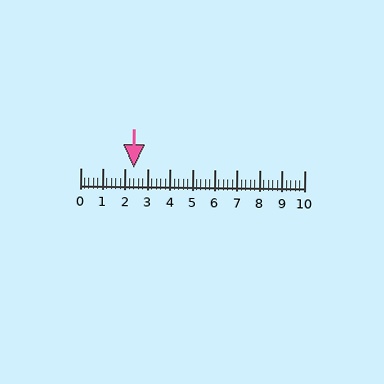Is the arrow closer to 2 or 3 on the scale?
The arrow is closer to 2.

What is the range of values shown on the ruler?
The ruler shows values from 0 to 10.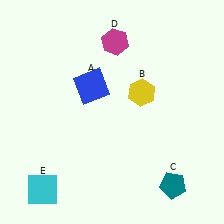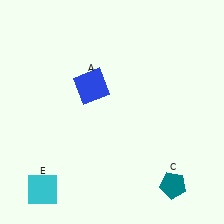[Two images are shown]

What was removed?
The magenta hexagon (D), the yellow hexagon (B) were removed in Image 2.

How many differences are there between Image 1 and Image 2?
There are 2 differences between the two images.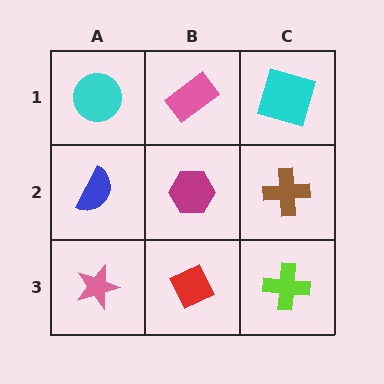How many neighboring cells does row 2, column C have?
3.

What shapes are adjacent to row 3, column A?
A blue semicircle (row 2, column A), a red diamond (row 3, column B).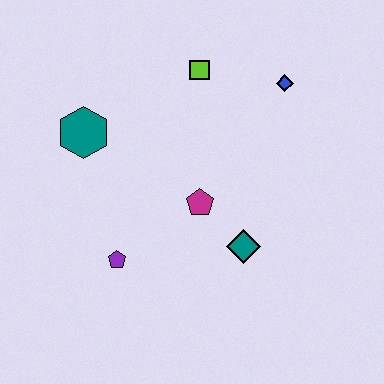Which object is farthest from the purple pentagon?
The blue diamond is farthest from the purple pentagon.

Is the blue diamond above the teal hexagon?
Yes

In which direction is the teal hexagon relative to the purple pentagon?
The teal hexagon is above the purple pentagon.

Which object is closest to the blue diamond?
The lime square is closest to the blue diamond.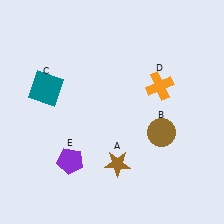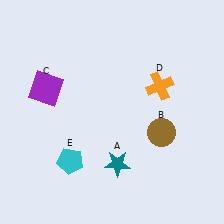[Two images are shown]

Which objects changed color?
A changed from brown to teal. C changed from teal to purple. E changed from purple to cyan.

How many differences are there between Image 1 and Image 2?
There are 3 differences between the two images.